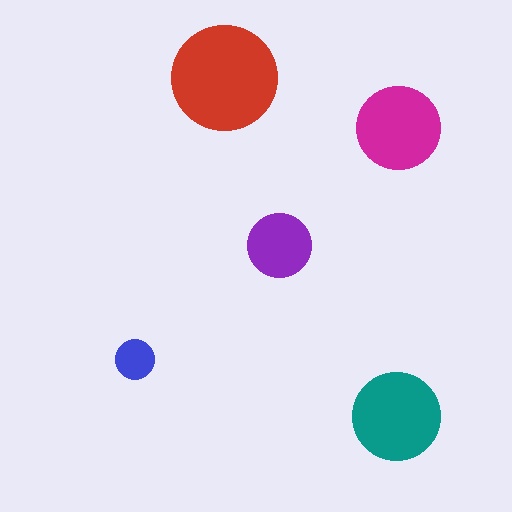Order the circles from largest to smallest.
the red one, the teal one, the magenta one, the purple one, the blue one.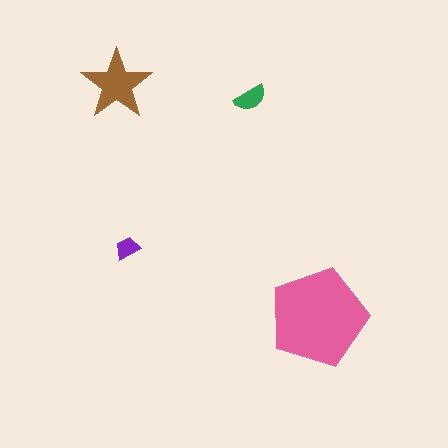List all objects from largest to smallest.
The pink pentagon, the brown star, the green semicircle, the purple trapezoid.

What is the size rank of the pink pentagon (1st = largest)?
1st.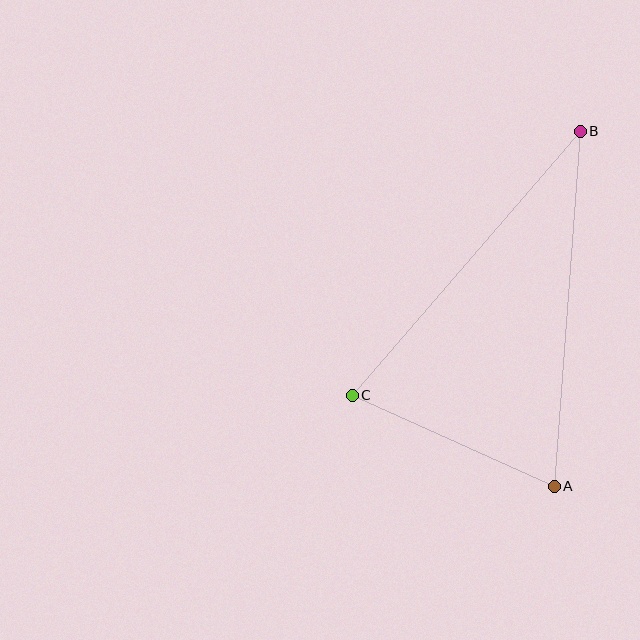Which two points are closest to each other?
Points A and C are closest to each other.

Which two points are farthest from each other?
Points A and B are farthest from each other.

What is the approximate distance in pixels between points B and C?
The distance between B and C is approximately 349 pixels.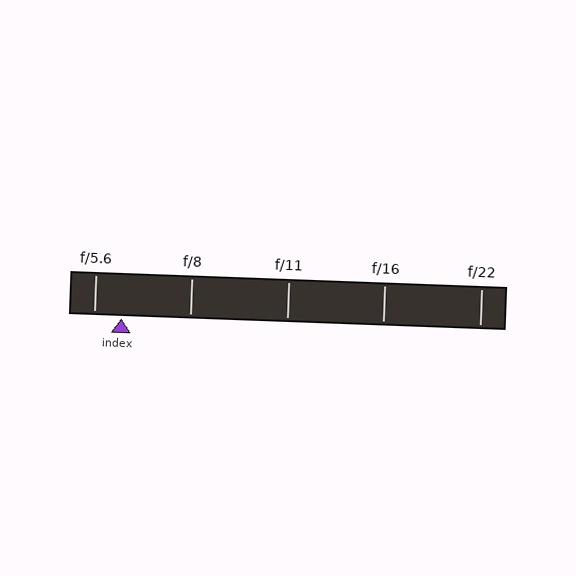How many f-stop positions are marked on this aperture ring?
There are 5 f-stop positions marked.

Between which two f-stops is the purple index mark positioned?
The index mark is between f/5.6 and f/8.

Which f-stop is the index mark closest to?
The index mark is closest to f/5.6.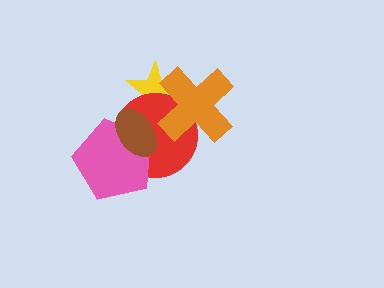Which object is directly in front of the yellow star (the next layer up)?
The red circle is directly in front of the yellow star.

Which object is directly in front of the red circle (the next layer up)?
The pink pentagon is directly in front of the red circle.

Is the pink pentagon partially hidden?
Yes, it is partially covered by another shape.